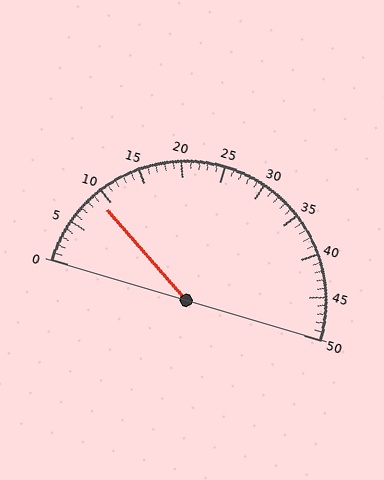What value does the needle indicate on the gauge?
The needle indicates approximately 9.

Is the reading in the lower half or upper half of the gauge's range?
The reading is in the lower half of the range (0 to 50).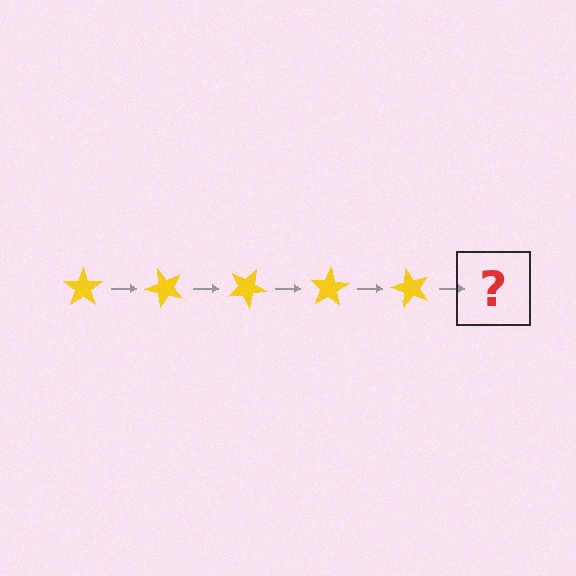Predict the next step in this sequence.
The next step is a yellow star rotated 250 degrees.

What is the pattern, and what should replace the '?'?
The pattern is that the star rotates 50 degrees each step. The '?' should be a yellow star rotated 250 degrees.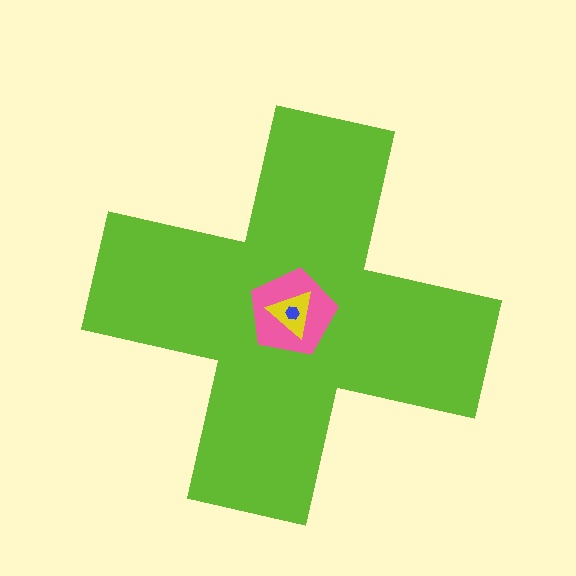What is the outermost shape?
The lime cross.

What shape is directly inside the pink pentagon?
The yellow triangle.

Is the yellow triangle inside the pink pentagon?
Yes.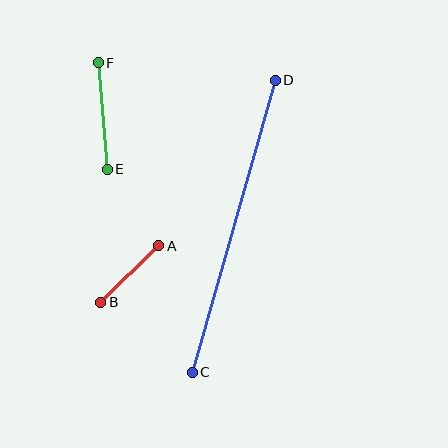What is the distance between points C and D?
The distance is approximately 303 pixels.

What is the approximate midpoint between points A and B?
The midpoint is at approximately (130, 274) pixels.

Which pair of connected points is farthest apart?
Points C and D are farthest apart.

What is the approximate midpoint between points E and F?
The midpoint is at approximately (103, 116) pixels.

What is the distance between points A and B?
The distance is approximately 81 pixels.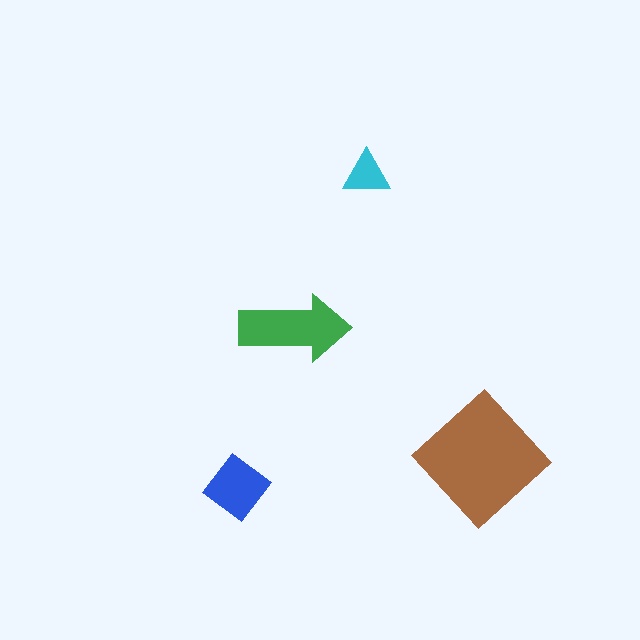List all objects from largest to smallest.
The brown diamond, the green arrow, the blue diamond, the cyan triangle.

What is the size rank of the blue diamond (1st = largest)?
3rd.